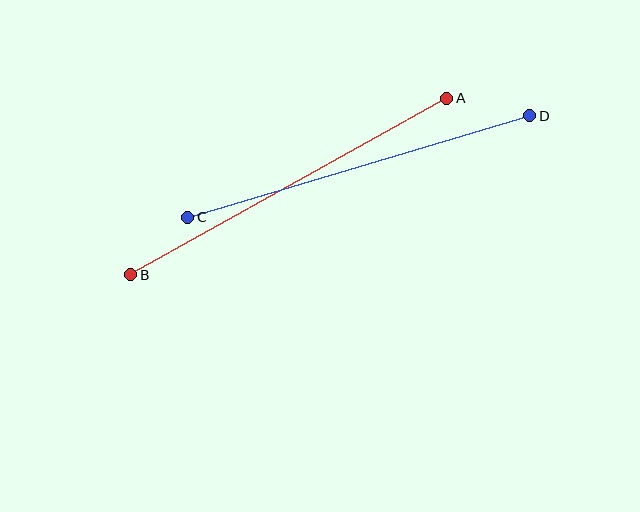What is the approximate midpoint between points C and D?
The midpoint is at approximately (359, 166) pixels.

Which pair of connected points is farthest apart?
Points A and B are farthest apart.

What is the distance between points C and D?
The distance is approximately 357 pixels.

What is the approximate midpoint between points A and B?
The midpoint is at approximately (289, 186) pixels.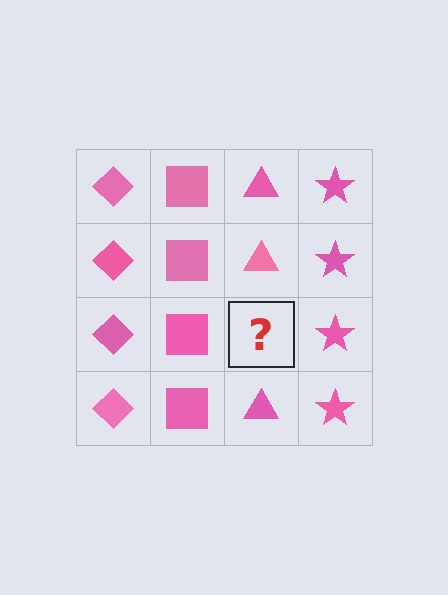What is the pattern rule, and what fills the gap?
The rule is that each column has a consistent shape. The gap should be filled with a pink triangle.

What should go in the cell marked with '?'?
The missing cell should contain a pink triangle.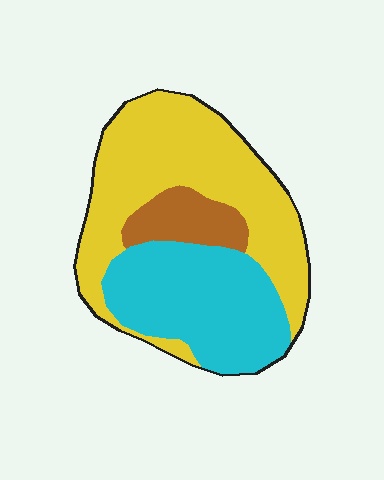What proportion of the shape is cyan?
Cyan takes up about three eighths (3/8) of the shape.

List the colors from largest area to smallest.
From largest to smallest: yellow, cyan, brown.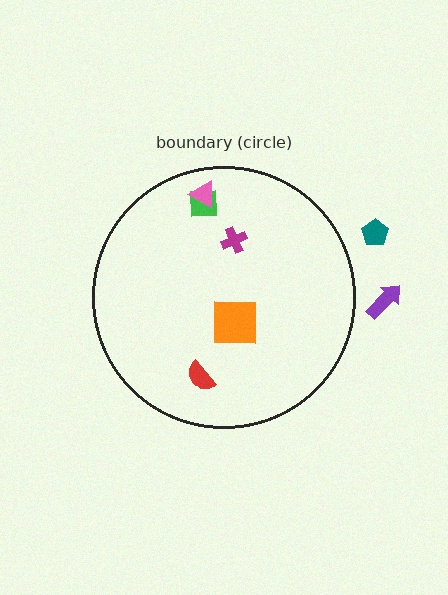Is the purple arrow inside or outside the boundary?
Outside.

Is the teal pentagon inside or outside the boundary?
Outside.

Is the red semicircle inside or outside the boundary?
Inside.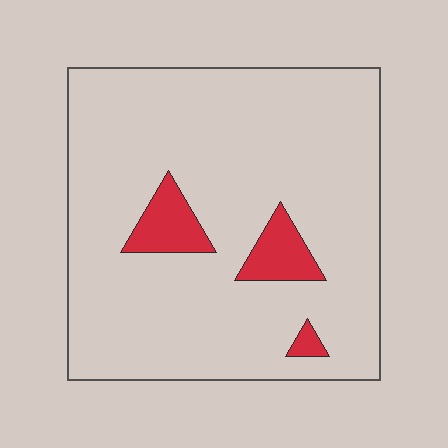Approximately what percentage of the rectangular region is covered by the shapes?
Approximately 10%.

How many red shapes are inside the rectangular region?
3.